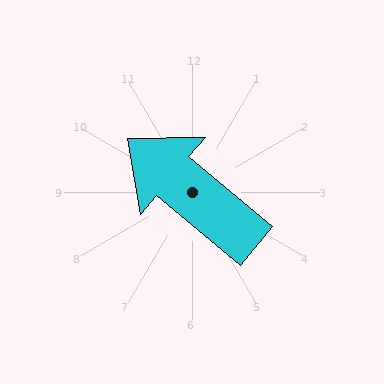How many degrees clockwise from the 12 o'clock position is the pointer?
Approximately 310 degrees.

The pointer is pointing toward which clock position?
Roughly 10 o'clock.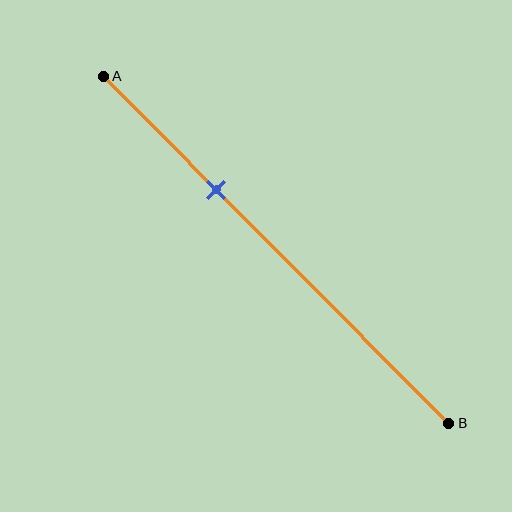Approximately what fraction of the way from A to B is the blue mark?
The blue mark is approximately 35% of the way from A to B.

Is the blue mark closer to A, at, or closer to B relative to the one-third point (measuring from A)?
The blue mark is approximately at the one-third point of segment AB.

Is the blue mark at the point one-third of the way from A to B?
Yes, the mark is approximately at the one-third point.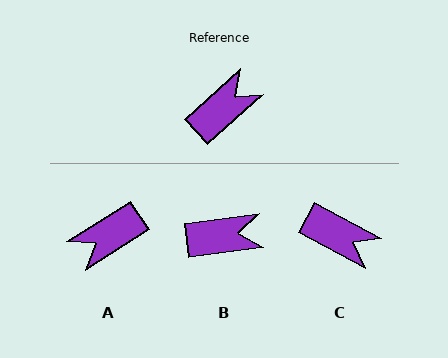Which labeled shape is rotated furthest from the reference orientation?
A, about 171 degrees away.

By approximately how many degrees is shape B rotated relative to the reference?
Approximately 34 degrees clockwise.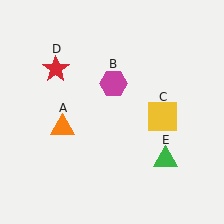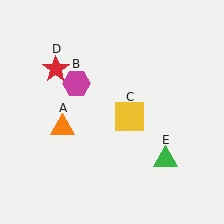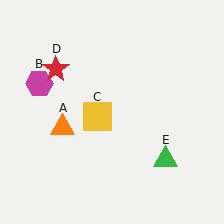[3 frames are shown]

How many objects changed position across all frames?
2 objects changed position: magenta hexagon (object B), yellow square (object C).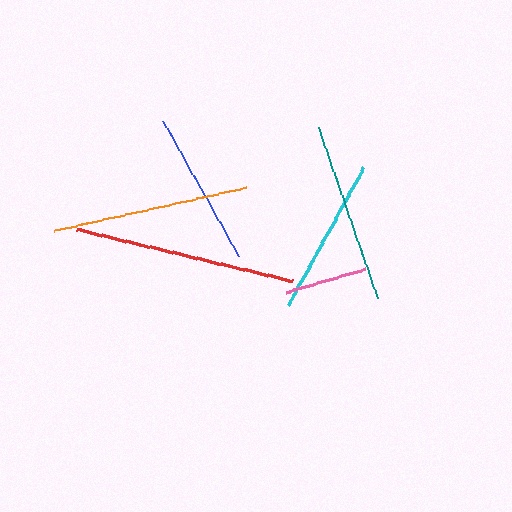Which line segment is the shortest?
The pink line is the shortest at approximately 82 pixels.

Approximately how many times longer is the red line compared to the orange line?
The red line is approximately 1.1 times the length of the orange line.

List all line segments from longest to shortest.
From longest to shortest: red, orange, teal, cyan, blue, pink.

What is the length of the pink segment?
The pink segment is approximately 82 pixels long.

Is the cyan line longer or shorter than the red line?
The red line is longer than the cyan line.